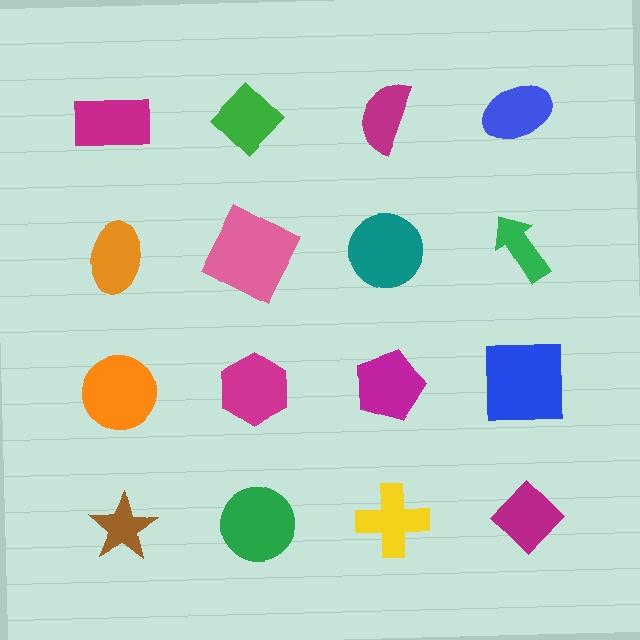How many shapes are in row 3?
4 shapes.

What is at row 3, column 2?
A magenta hexagon.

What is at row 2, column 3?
A teal circle.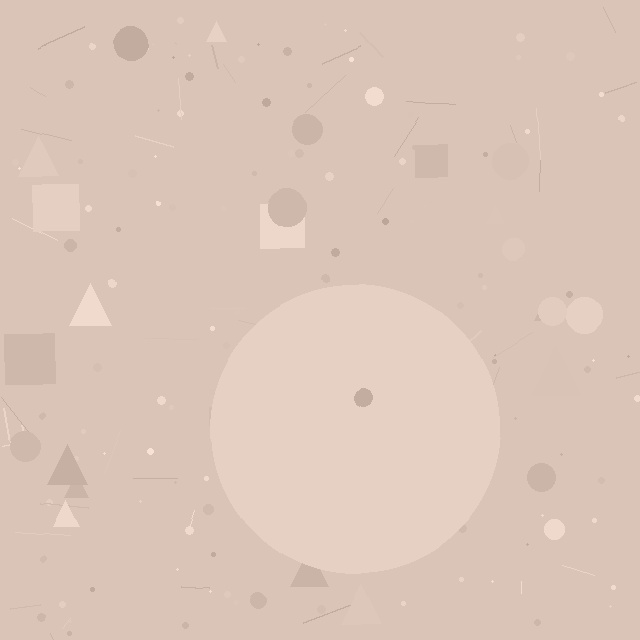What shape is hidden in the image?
A circle is hidden in the image.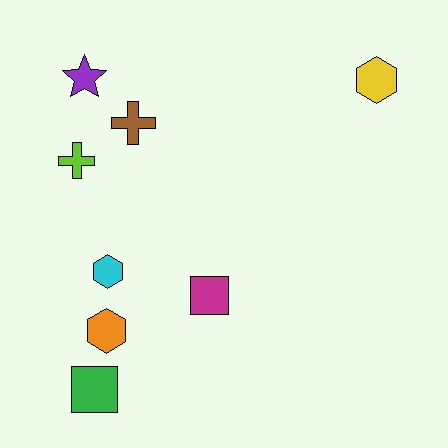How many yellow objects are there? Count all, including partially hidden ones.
There is 1 yellow object.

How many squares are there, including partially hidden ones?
There are 2 squares.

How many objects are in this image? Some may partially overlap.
There are 8 objects.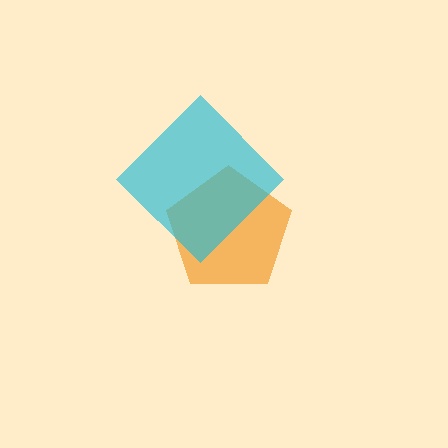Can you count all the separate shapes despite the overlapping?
Yes, there are 2 separate shapes.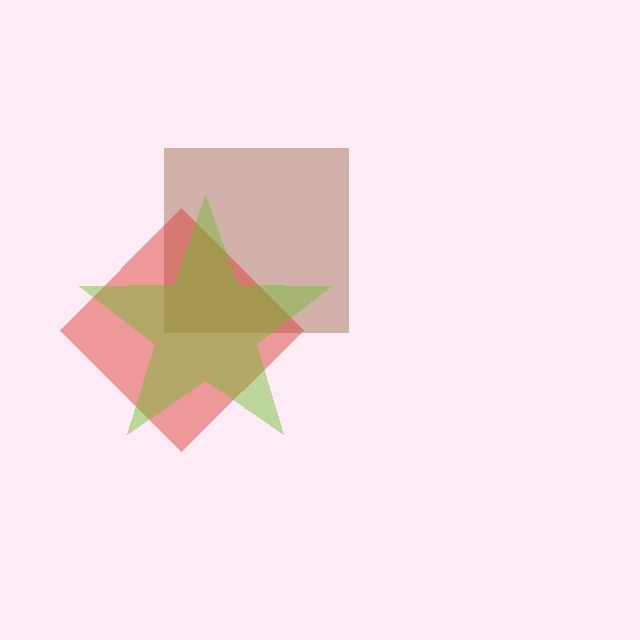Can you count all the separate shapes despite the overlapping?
Yes, there are 3 separate shapes.